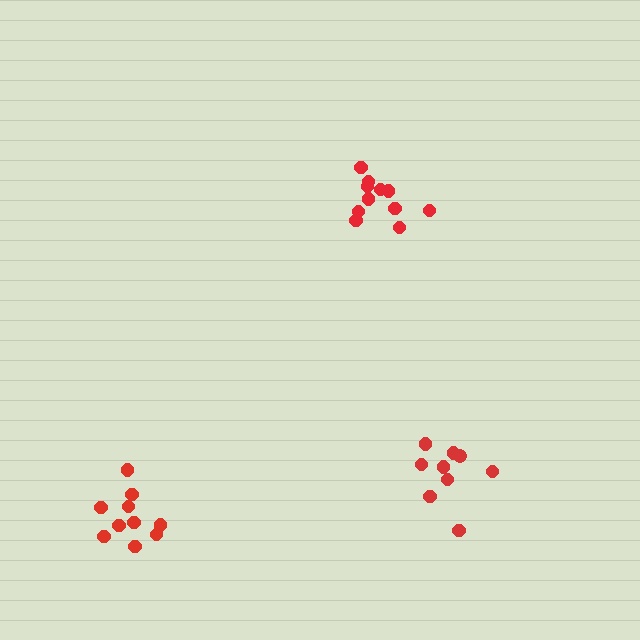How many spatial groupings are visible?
There are 3 spatial groupings.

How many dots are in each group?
Group 1: 10 dots, Group 2: 11 dots, Group 3: 10 dots (31 total).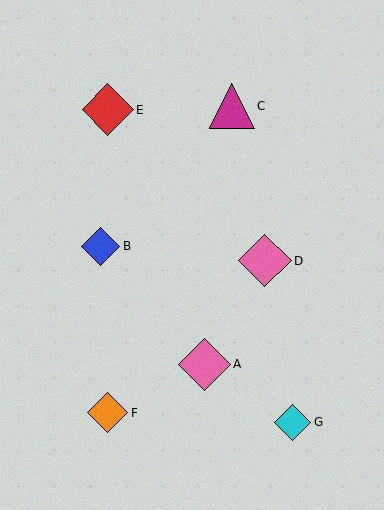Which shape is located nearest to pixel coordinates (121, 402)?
The orange diamond (labeled F) at (108, 413) is nearest to that location.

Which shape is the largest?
The pink diamond (labeled D) is the largest.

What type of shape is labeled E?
Shape E is a red diamond.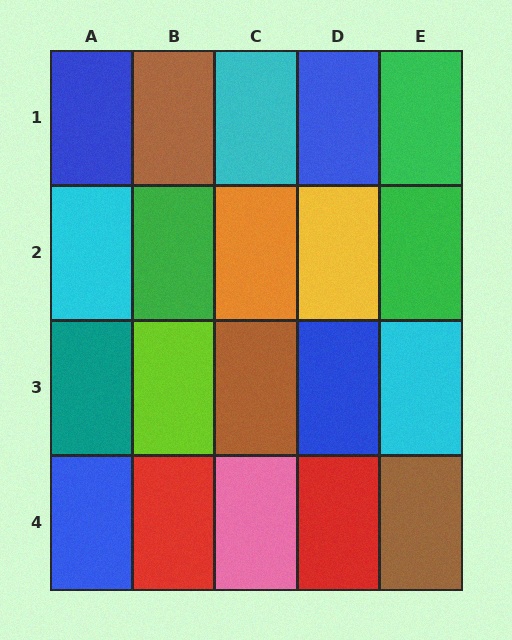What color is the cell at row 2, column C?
Orange.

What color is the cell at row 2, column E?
Green.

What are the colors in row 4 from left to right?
Blue, red, pink, red, brown.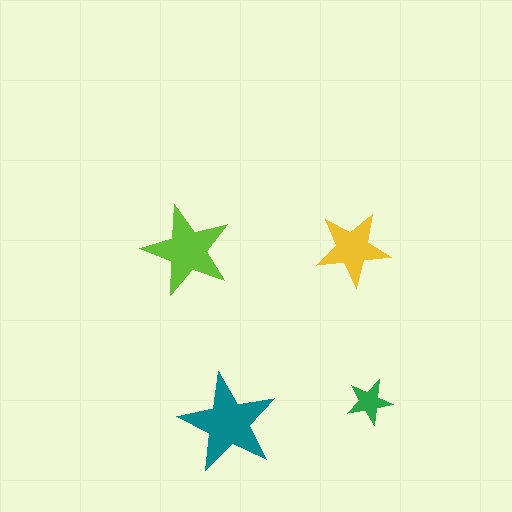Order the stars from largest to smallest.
the teal one, the lime one, the yellow one, the green one.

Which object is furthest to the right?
The green star is rightmost.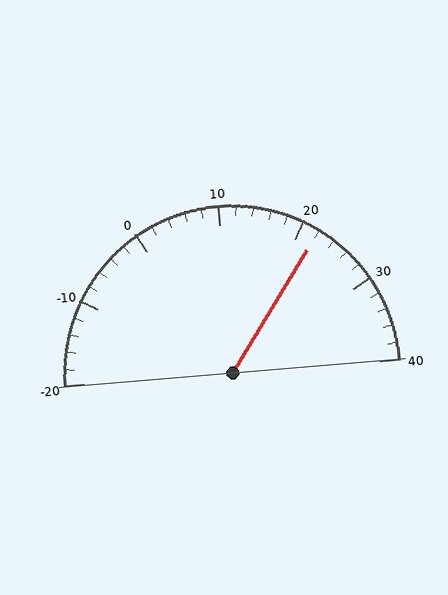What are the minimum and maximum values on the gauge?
The gauge ranges from -20 to 40.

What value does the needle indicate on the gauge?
The needle indicates approximately 22.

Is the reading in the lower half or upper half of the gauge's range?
The reading is in the upper half of the range (-20 to 40).